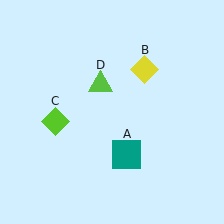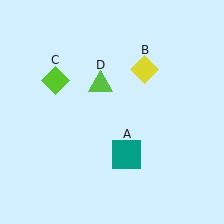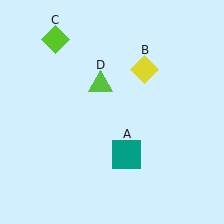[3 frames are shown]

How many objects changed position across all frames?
1 object changed position: lime diamond (object C).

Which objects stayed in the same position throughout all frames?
Teal square (object A) and yellow diamond (object B) and lime triangle (object D) remained stationary.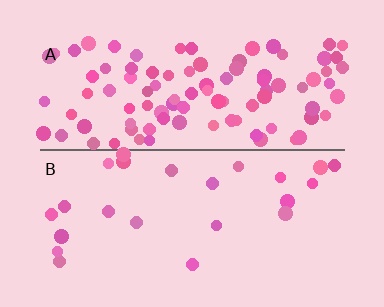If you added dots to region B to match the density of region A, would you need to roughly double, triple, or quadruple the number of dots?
Approximately quadruple.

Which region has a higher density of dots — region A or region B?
A (the top).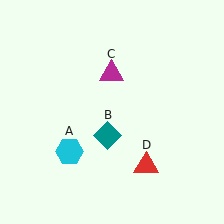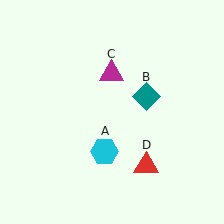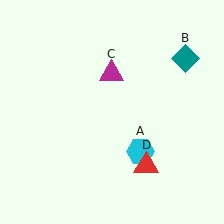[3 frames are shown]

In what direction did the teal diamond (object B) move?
The teal diamond (object B) moved up and to the right.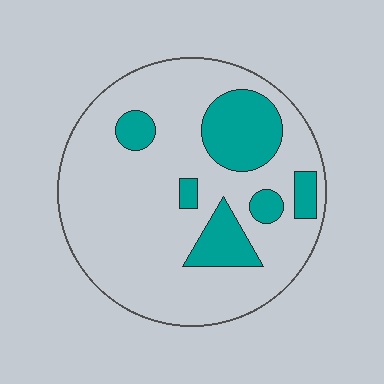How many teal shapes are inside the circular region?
6.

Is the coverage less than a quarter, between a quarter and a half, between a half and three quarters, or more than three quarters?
Less than a quarter.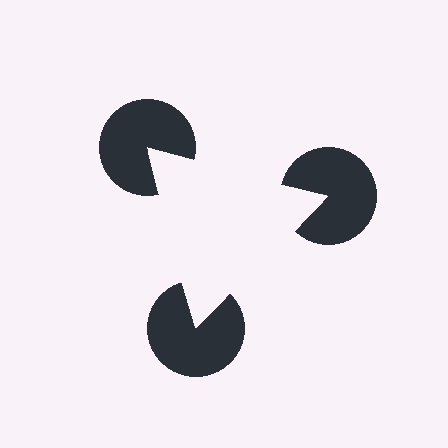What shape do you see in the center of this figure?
An illusory triangle — its edges are inferred from the aligned wedge cuts in the pac-man discs, not physically drawn.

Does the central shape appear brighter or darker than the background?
It typically appears slightly brighter than the background, even though no actual brightness change is drawn.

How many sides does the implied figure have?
3 sides.